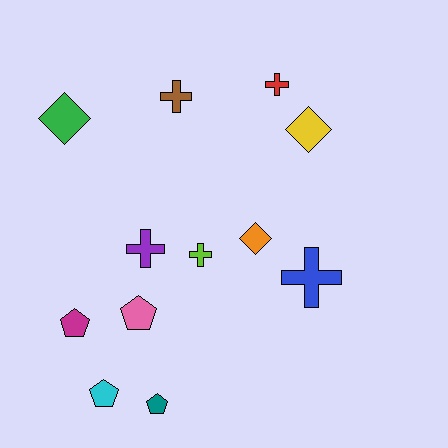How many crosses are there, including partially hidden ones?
There are 5 crosses.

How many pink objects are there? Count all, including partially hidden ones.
There is 1 pink object.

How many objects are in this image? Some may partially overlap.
There are 12 objects.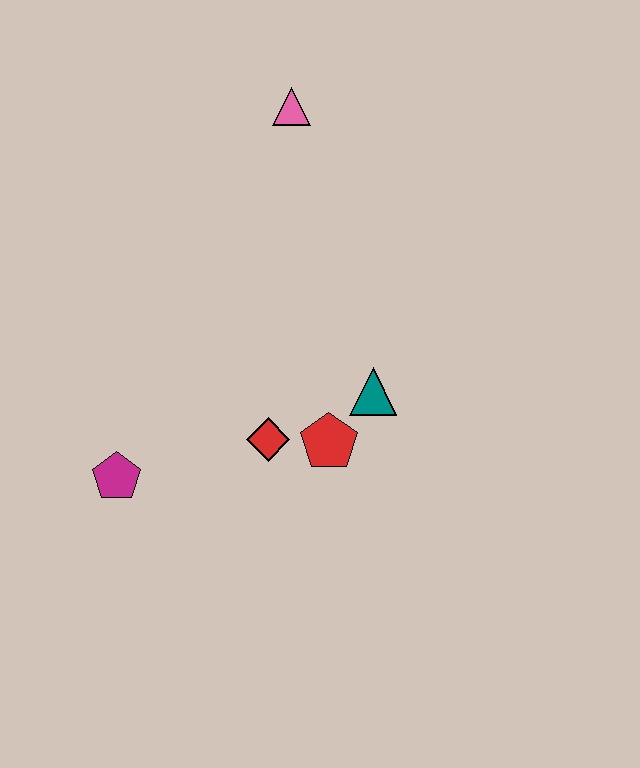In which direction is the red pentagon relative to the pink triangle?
The red pentagon is below the pink triangle.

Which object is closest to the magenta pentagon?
The red diamond is closest to the magenta pentagon.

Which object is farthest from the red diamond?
The pink triangle is farthest from the red diamond.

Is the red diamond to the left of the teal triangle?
Yes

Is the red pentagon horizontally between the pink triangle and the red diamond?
No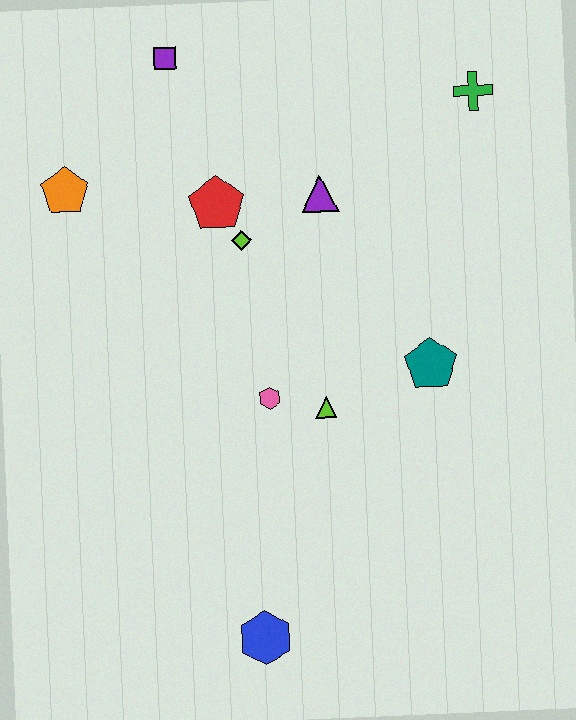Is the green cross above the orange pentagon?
Yes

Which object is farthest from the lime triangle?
The purple square is farthest from the lime triangle.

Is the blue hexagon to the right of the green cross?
No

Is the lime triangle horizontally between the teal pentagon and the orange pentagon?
Yes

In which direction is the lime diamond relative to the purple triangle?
The lime diamond is to the left of the purple triangle.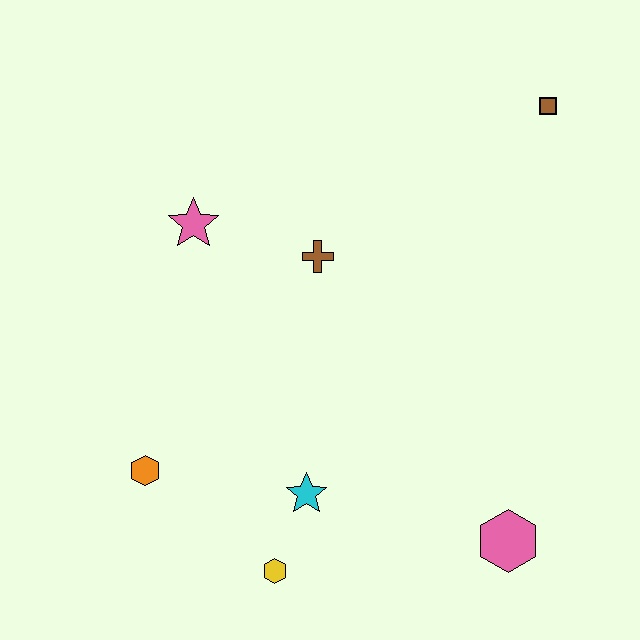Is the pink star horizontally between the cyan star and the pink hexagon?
No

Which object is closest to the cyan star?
The yellow hexagon is closest to the cyan star.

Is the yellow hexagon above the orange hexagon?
No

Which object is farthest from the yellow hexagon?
The brown square is farthest from the yellow hexagon.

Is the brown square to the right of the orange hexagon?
Yes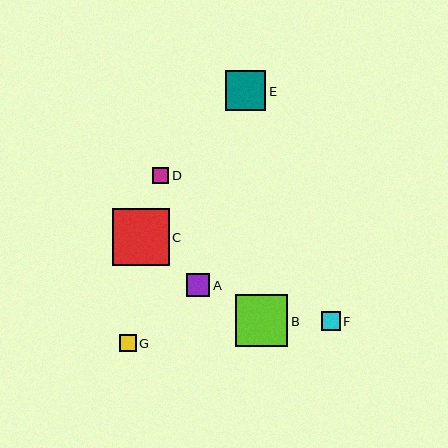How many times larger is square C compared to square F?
Square C is approximately 3.1 times the size of square F.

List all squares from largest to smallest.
From largest to smallest: C, B, E, A, F, G, D.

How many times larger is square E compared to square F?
Square E is approximately 2.2 times the size of square F.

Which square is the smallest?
Square D is the smallest with a size of approximately 16 pixels.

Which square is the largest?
Square C is the largest with a size of approximately 57 pixels.